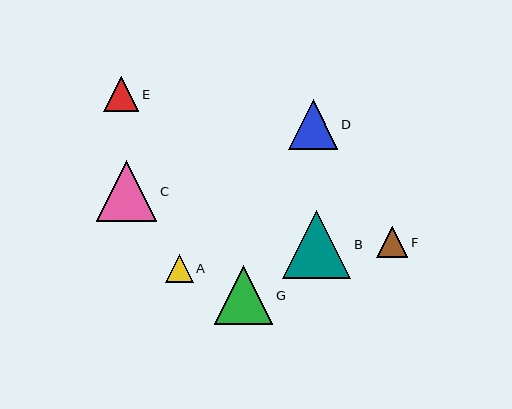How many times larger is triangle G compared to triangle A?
Triangle G is approximately 2.1 times the size of triangle A.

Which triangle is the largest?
Triangle B is the largest with a size of approximately 68 pixels.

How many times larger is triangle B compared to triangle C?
Triangle B is approximately 1.1 times the size of triangle C.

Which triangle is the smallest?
Triangle A is the smallest with a size of approximately 28 pixels.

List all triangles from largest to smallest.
From largest to smallest: B, C, G, D, E, F, A.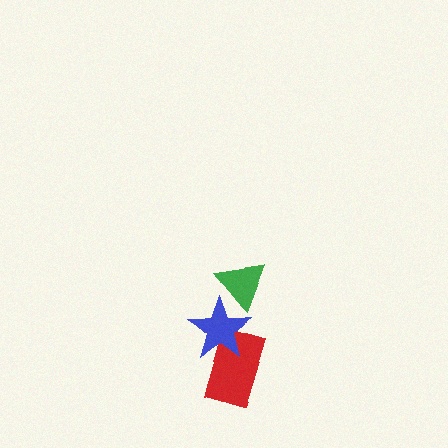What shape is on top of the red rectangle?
The blue star is on top of the red rectangle.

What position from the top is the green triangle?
The green triangle is 1st from the top.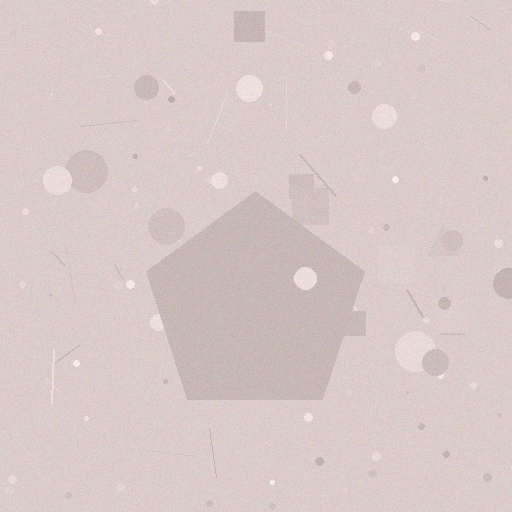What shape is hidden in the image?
A pentagon is hidden in the image.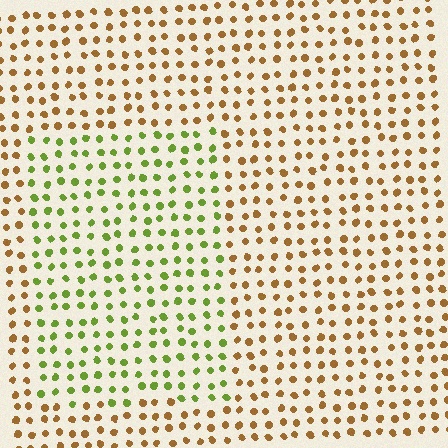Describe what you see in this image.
The image is filled with small brown elements in a uniform arrangement. A rectangle-shaped region is visible where the elements are tinted to a slightly different hue, forming a subtle color boundary.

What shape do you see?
I see a rectangle.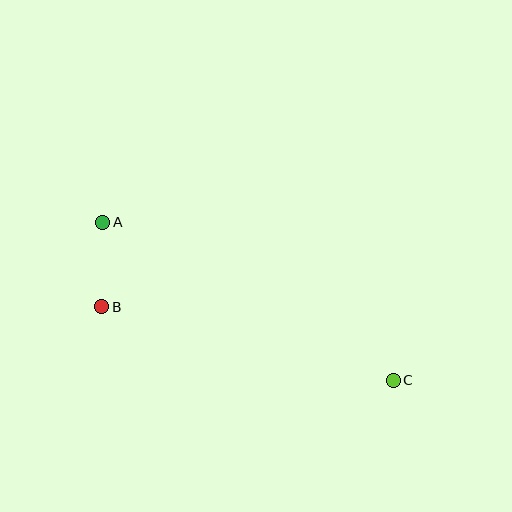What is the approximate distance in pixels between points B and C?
The distance between B and C is approximately 300 pixels.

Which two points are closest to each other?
Points A and B are closest to each other.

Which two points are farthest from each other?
Points A and C are farthest from each other.